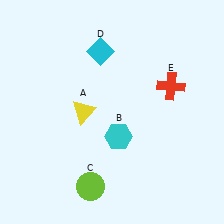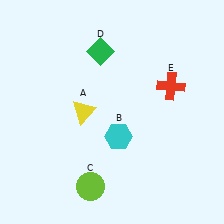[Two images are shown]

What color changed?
The diamond (D) changed from cyan in Image 1 to green in Image 2.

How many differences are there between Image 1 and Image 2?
There is 1 difference between the two images.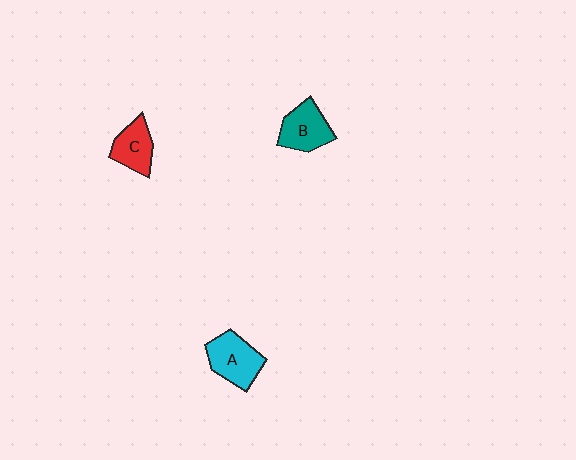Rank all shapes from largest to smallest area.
From largest to smallest: A (cyan), B (teal), C (red).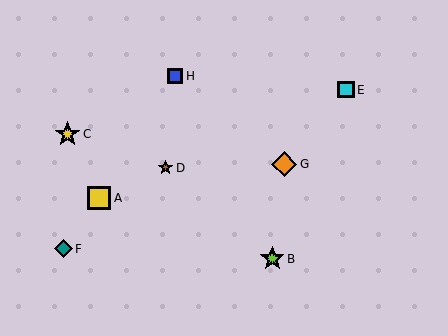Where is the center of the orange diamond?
The center of the orange diamond is at (284, 164).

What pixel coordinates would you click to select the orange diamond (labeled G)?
Click at (284, 164) to select the orange diamond G.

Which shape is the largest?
The yellow star (labeled C) is the largest.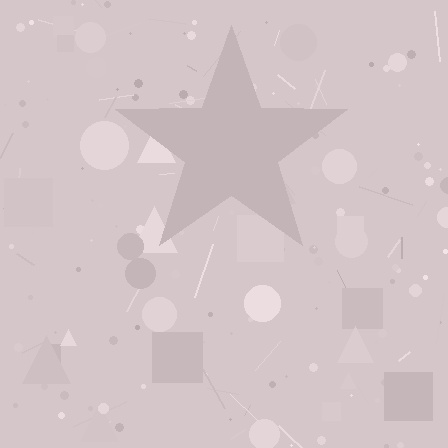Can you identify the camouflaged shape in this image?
The camouflaged shape is a star.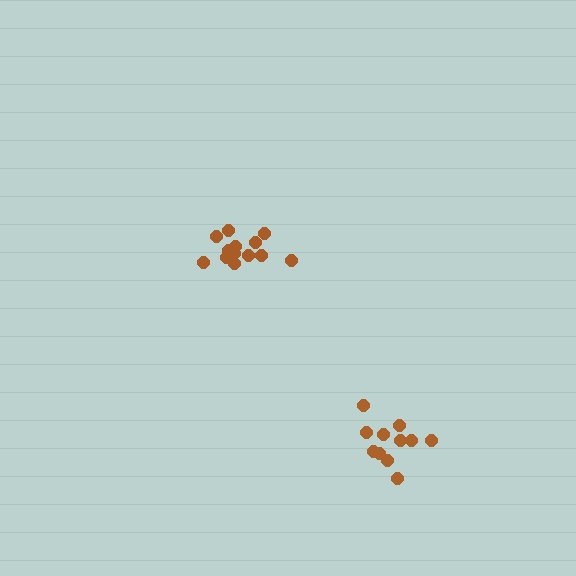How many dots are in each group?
Group 1: 11 dots, Group 2: 15 dots (26 total).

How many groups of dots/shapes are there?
There are 2 groups.